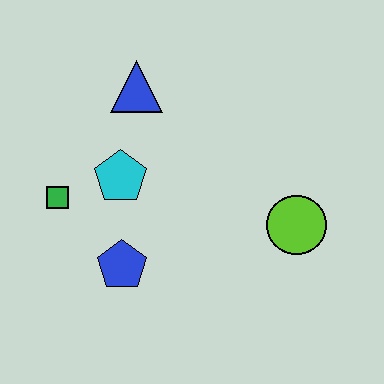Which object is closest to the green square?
The cyan pentagon is closest to the green square.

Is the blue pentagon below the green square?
Yes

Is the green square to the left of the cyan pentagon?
Yes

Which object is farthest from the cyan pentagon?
The lime circle is farthest from the cyan pentagon.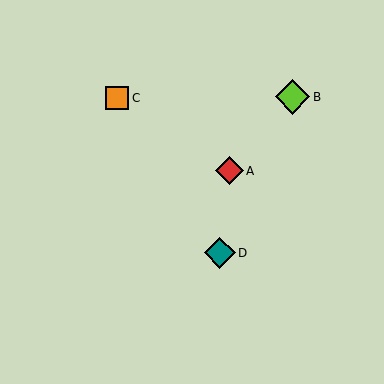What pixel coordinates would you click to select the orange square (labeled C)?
Click at (117, 98) to select the orange square C.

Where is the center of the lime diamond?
The center of the lime diamond is at (292, 97).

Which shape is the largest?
The lime diamond (labeled B) is the largest.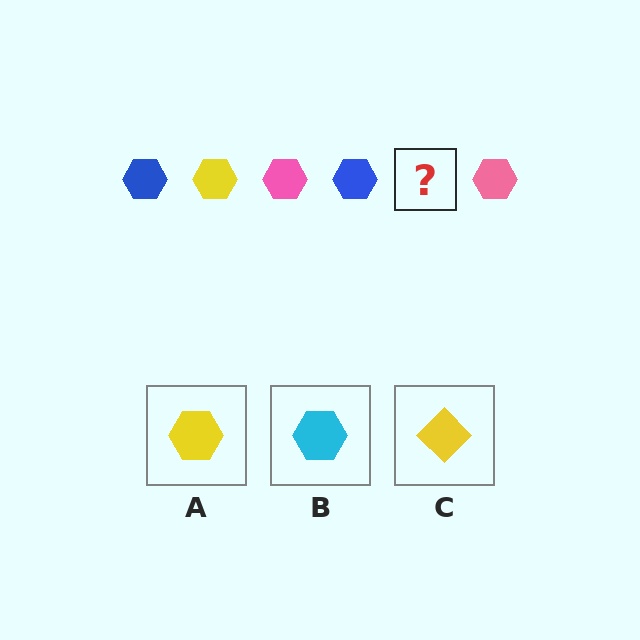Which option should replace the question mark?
Option A.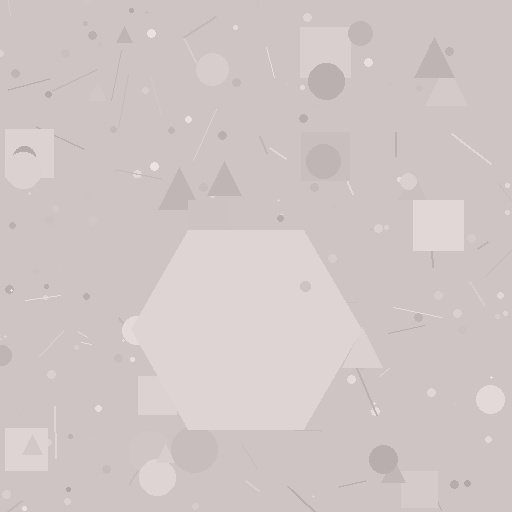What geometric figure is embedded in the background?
A hexagon is embedded in the background.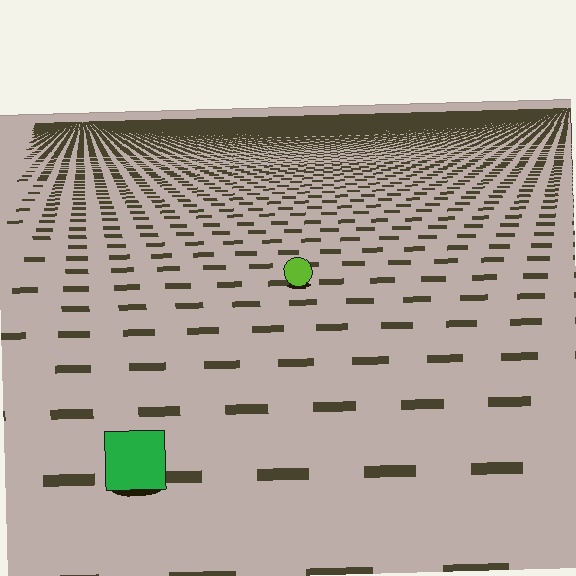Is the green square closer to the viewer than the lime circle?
Yes. The green square is closer — you can tell from the texture gradient: the ground texture is coarser near it.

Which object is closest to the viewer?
The green square is closest. The texture marks near it are larger and more spread out.